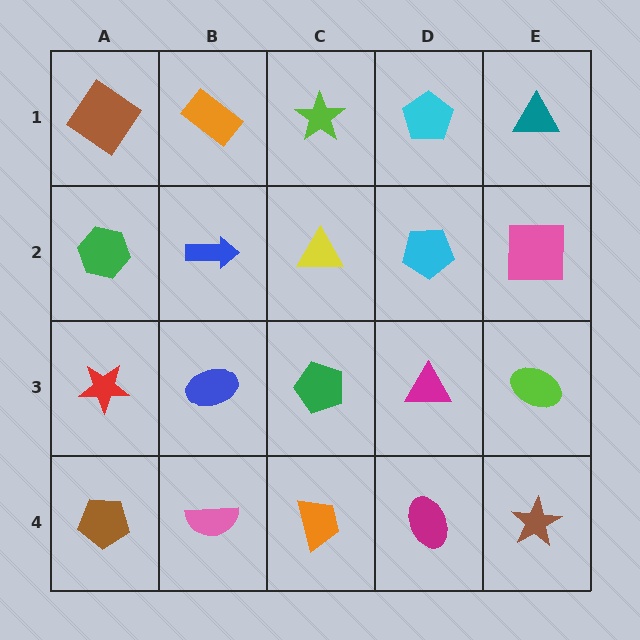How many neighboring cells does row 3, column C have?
4.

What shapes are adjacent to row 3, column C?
A yellow triangle (row 2, column C), an orange trapezoid (row 4, column C), a blue ellipse (row 3, column B), a magenta triangle (row 3, column D).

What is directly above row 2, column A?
A brown diamond.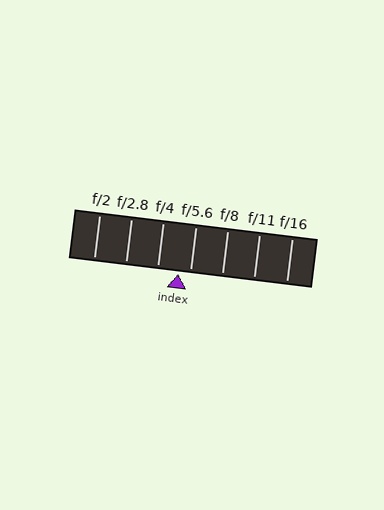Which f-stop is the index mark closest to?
The index mark is closest to f/5.6.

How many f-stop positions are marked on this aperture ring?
There are 7 f-stop positions marked.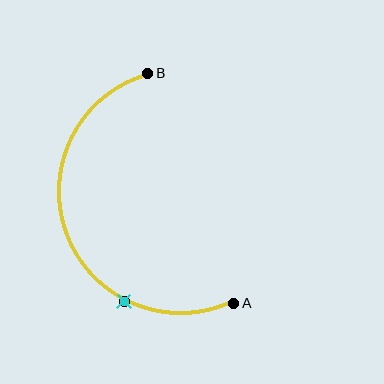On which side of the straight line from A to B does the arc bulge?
The arc bulges to the left of the straight line connecting A and B.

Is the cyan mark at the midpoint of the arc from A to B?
No. The cyan mark lies on the arc but is closer to endpoint A. The arc midpoint would be at the point on the curve equidistant along the arc from both A and B.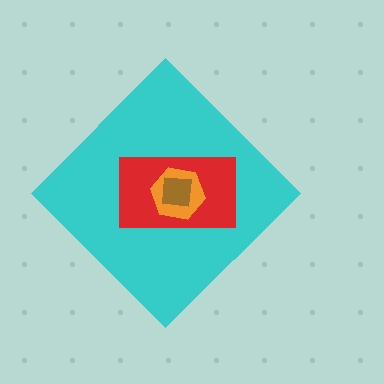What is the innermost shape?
The brown square.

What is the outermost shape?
The cyan diamond.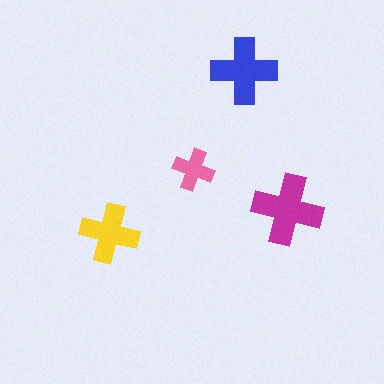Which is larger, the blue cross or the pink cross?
The blue one.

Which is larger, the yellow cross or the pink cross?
The yellow one.